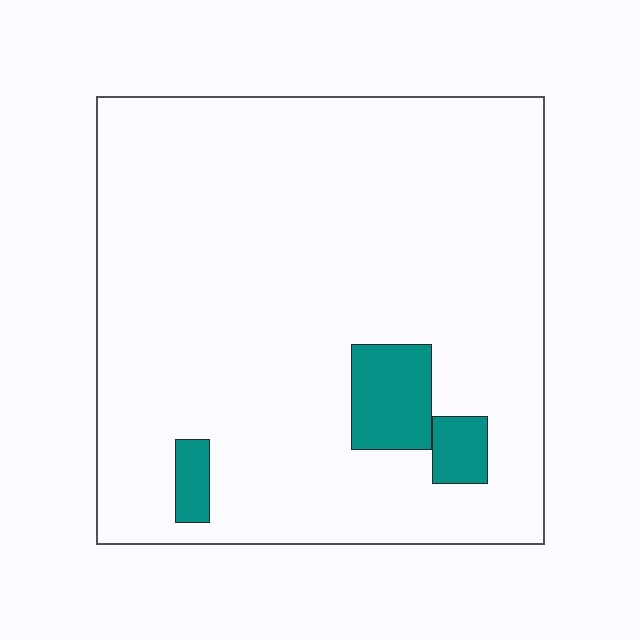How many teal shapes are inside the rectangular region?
3.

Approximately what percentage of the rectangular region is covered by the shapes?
Approximately 10%.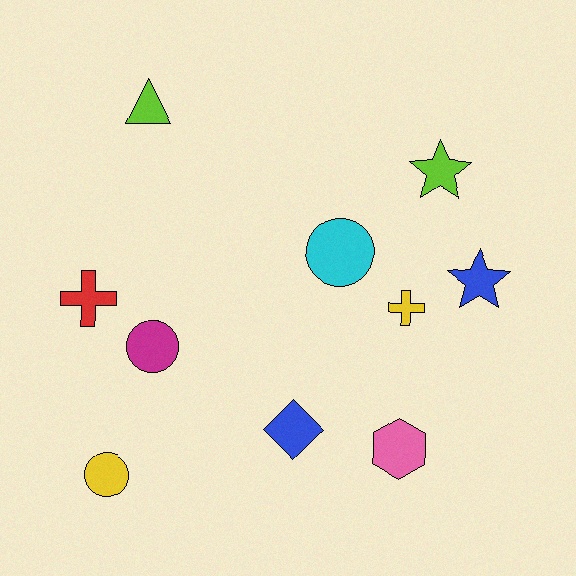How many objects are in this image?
There are 10 objects.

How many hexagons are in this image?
There is 1 hexagon.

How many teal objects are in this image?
There are no teal objects.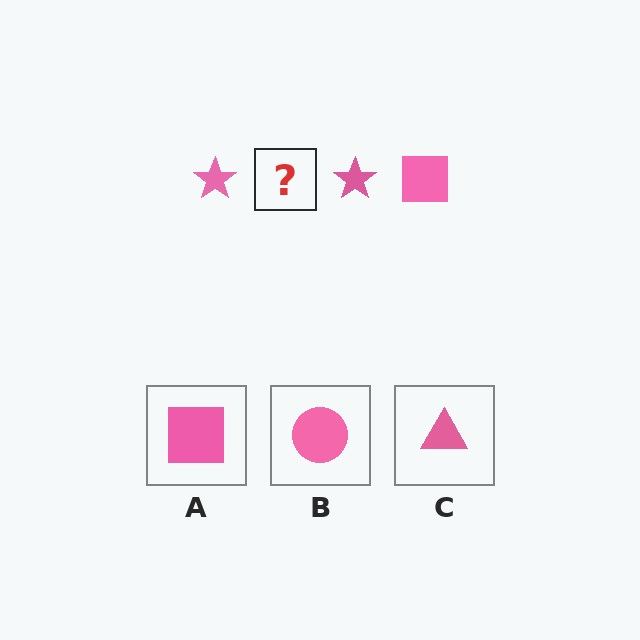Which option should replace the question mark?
Option A.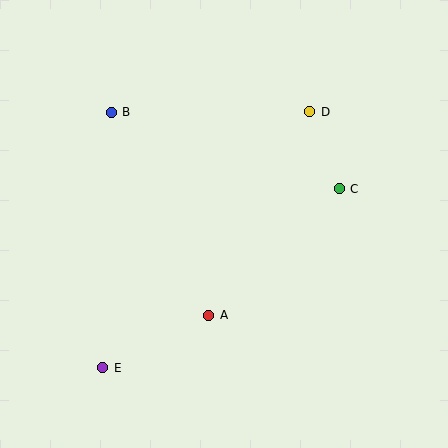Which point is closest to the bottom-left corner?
Point E is closest to the bottom-left corner.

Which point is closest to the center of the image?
Point A at (209, 315) is closest to the center.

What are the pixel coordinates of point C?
Point C is at (339, 189).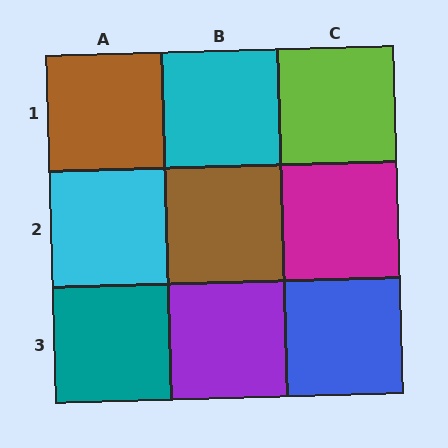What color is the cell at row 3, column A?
Teal.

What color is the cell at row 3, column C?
Blue.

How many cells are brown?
2 cells are brown.